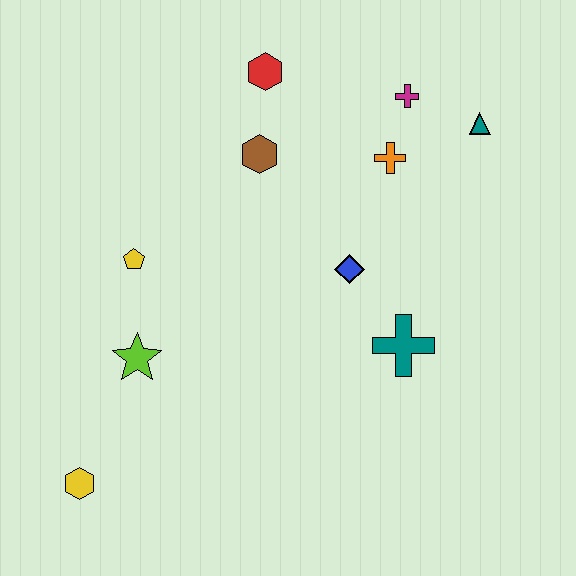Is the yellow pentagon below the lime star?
No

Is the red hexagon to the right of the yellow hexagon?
Yes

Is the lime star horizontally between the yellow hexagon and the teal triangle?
Yes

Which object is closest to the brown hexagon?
The red hexagon is closest to the brown hexagon.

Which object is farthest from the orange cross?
The yellow hexagon is farthest from the orange cross.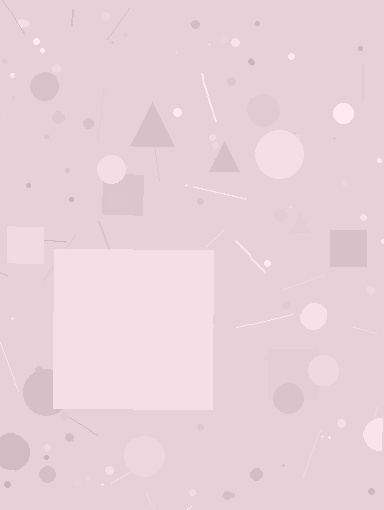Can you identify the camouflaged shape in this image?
The camouflaged shape is a square.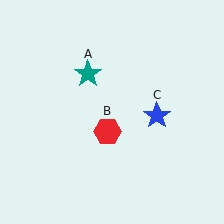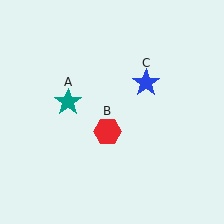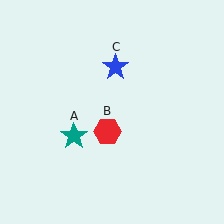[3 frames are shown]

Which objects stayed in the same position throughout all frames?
Red hexagon (object B) remained stationary.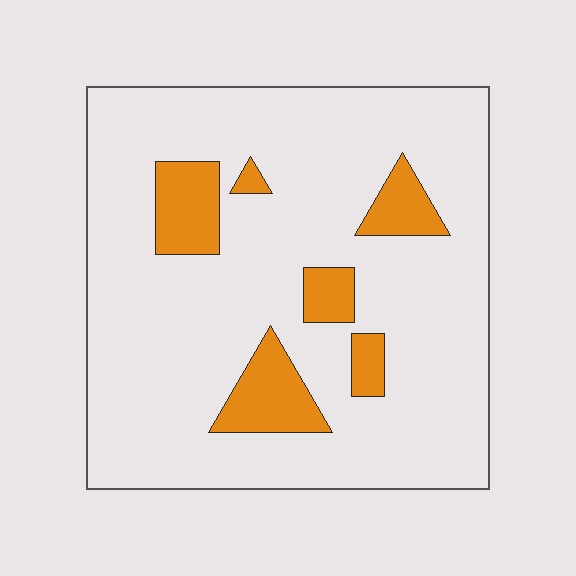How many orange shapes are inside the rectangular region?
6.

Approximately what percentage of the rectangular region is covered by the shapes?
Approximately 15%.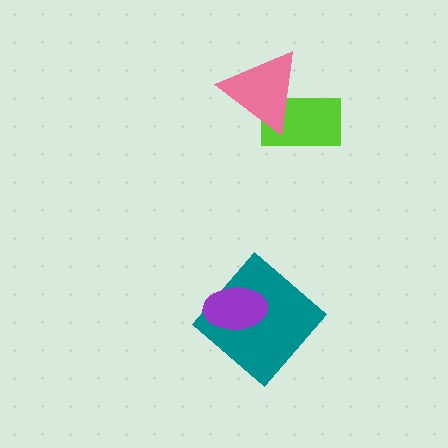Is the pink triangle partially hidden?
No, no other shape covers it.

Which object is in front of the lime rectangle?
The pink triangle is in front of the lime rectangle.